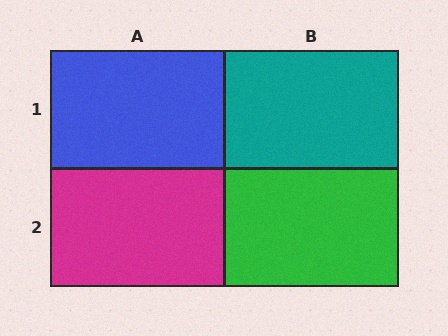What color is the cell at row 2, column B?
Green.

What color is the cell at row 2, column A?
Magenta.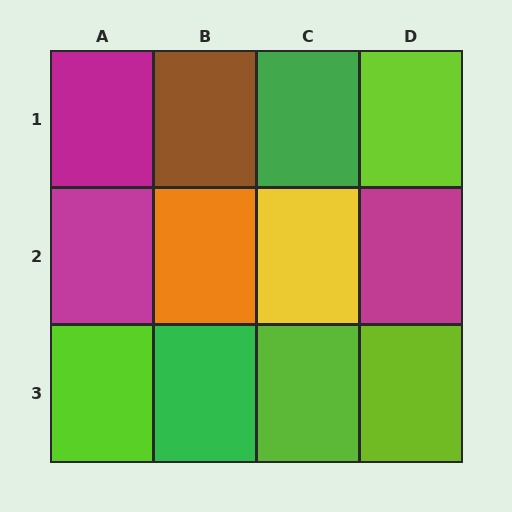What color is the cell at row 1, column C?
Green.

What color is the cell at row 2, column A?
Magenta.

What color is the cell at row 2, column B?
Orange.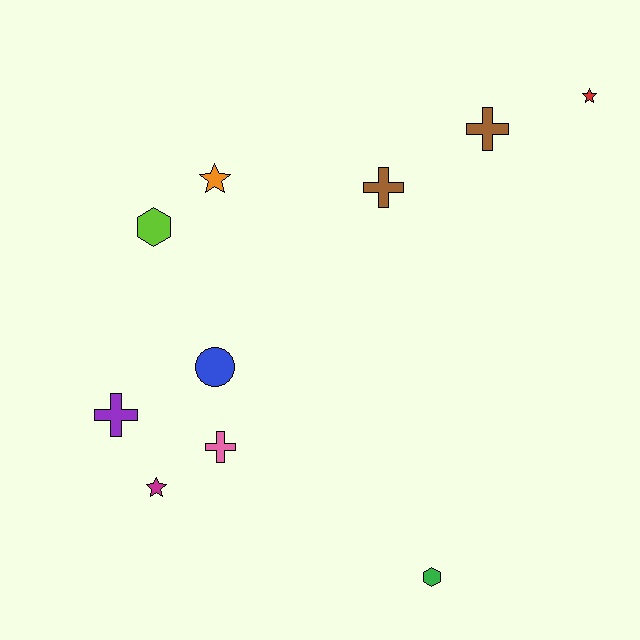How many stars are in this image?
There are 3 stars.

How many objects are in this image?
There are 10 objects.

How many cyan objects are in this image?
There are no cyan objects.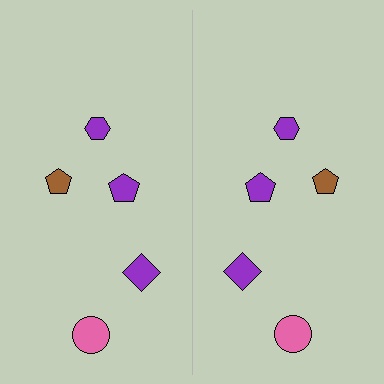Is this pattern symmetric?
Yes, this pattern has bilateral (reflection) symmetry.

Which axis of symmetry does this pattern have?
The pattern has a vertical axis of symmetry running through the center of the image.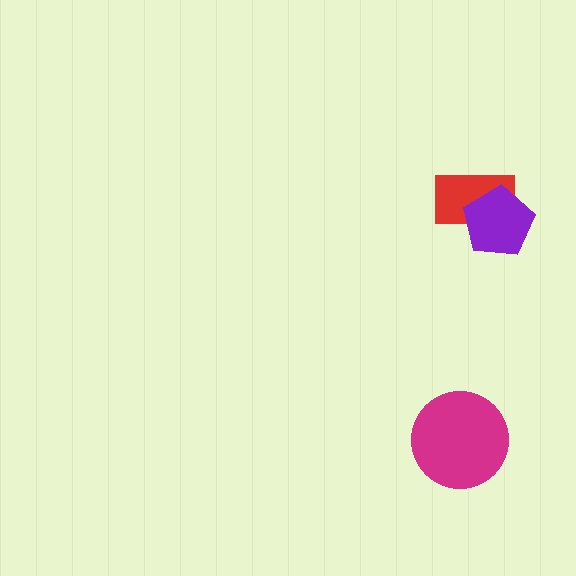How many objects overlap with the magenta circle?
0 objects overlap with the magenta circle.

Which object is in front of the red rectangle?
The purple pentagon is in front of the red rectangle.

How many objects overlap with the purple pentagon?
1 object overlaps with the purple pentagon.